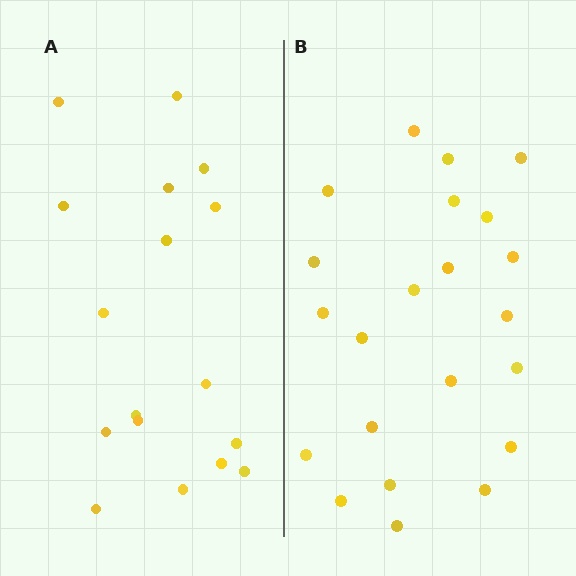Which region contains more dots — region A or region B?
Region B (the right region) has more dots.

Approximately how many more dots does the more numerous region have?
Region B has about 5 more dots than region A.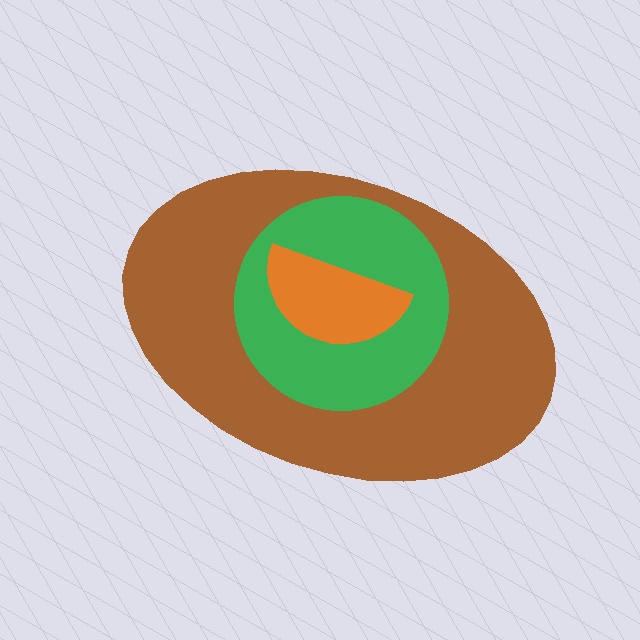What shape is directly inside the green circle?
The orange semicircle.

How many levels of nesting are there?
3.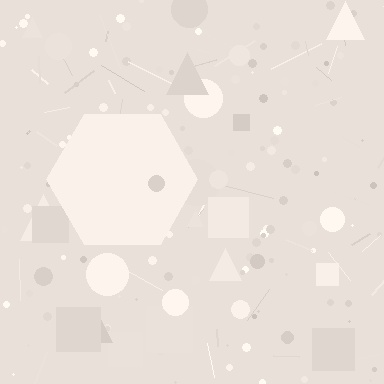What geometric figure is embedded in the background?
A hexagon is embedded in the background.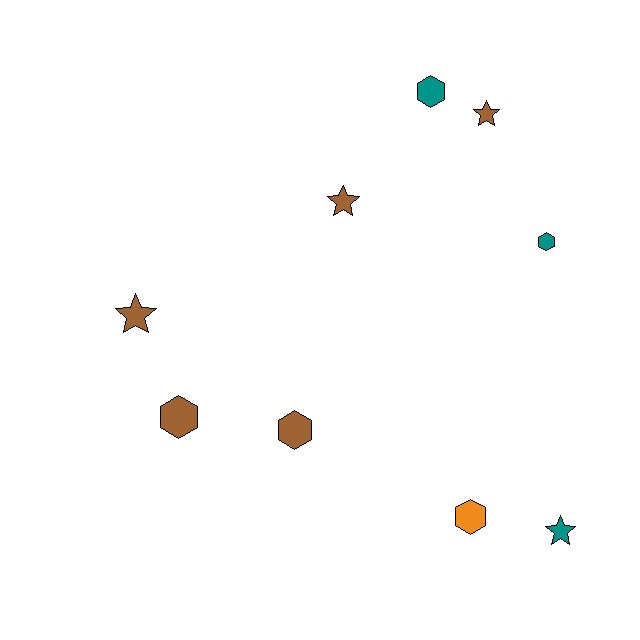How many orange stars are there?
There are no orange stars.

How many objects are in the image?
There are 9 objects.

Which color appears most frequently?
Brown, with 5 objects.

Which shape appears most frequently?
Hexagon, with 5 objects.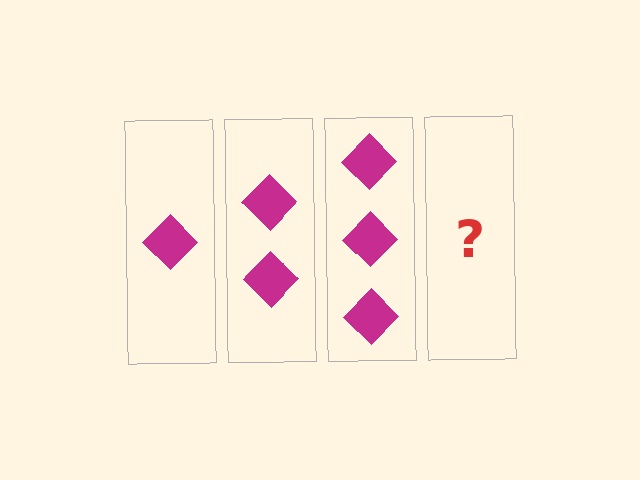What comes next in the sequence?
The next element should be 4 diamonds.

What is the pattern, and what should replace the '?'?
The pattern is that each step adds one more diamond. The '?' should be 4 diamonds.